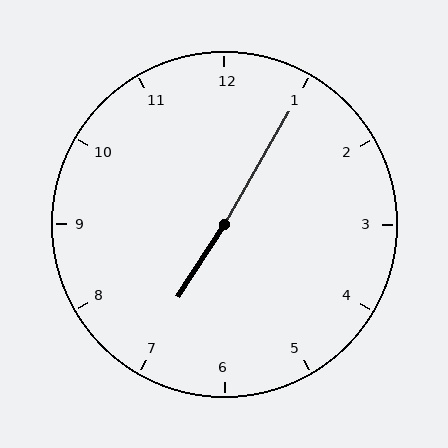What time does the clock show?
7:05.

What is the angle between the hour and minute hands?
Approximately 178 degrees.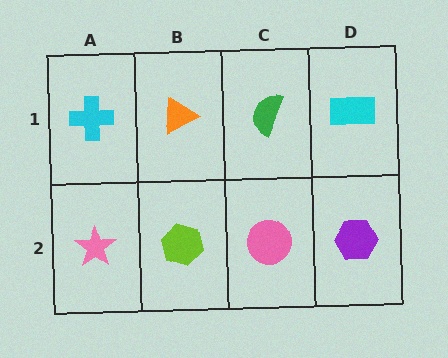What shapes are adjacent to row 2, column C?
A green semicircle (row 1, column C), a lime hexagon (row 2, column B), a purple hexagon (row 2, column D).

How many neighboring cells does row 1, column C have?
3.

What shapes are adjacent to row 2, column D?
A cyan rectangle (row 1, column D), a pink circle (row 2, column C).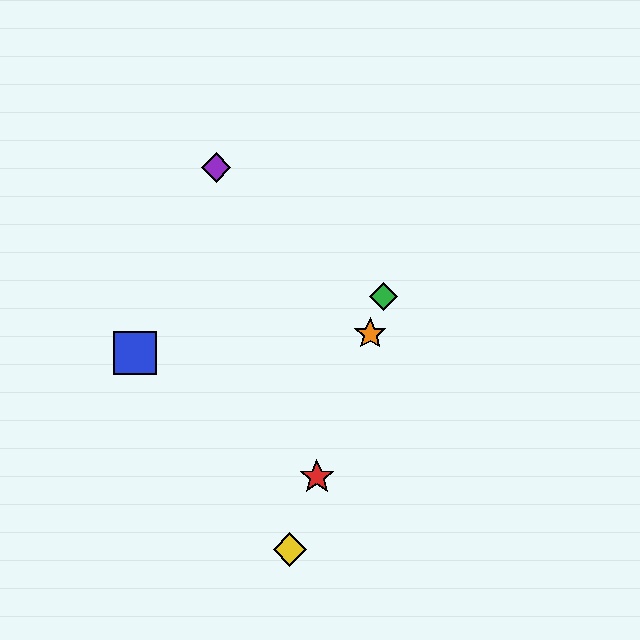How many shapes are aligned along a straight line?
4 shapes (the red star, the green diamond, the yellow diamond, the orange star) are aligned along a straight line.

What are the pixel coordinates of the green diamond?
The green diamond is at (384, 297).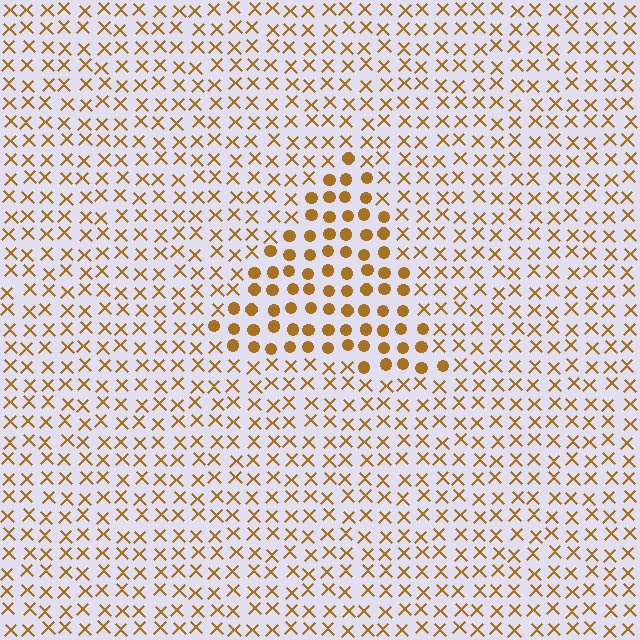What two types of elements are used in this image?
The image uses circles inside the triangle region and X marks outside it.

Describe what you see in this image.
The image is filled with small brown elements arranged in a uniform grid. A triangle-shaped region contains circles, while the surrounding area contains X marks. The boundary is defined purely by the change in element shape.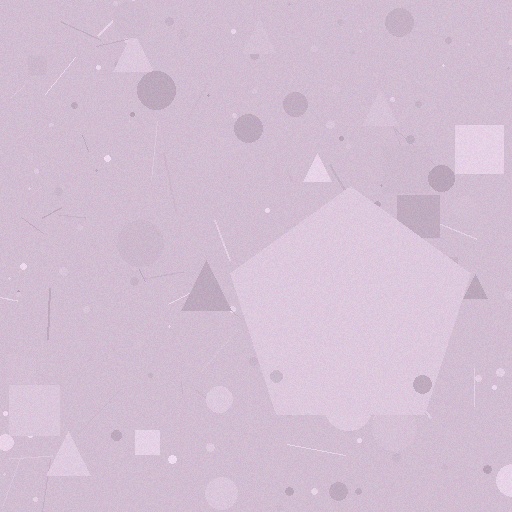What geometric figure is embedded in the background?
A pentagon is embedded in the background.